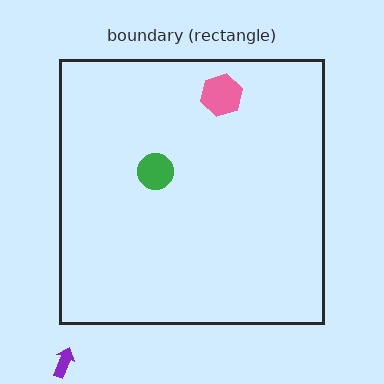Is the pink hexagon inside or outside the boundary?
Inside.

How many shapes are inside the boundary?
2 inside, 1 outside.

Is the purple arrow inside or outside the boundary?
Outside.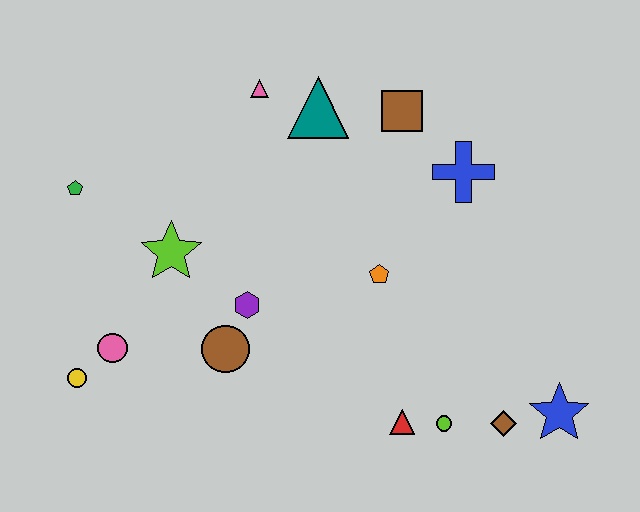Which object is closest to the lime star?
The purple hexagon is closest to the lime star.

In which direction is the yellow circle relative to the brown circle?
The yellow circle is to the left of the brown circle.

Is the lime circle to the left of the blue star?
Yes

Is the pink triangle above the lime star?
Yes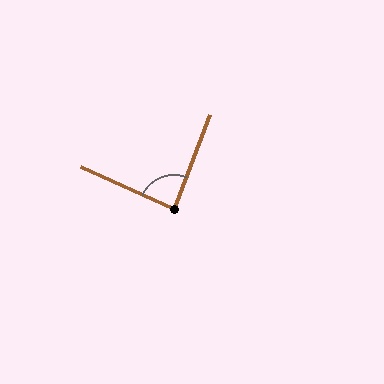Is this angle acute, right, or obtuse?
It is approximately a right angle.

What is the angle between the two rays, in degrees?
Approximately 86 degrees.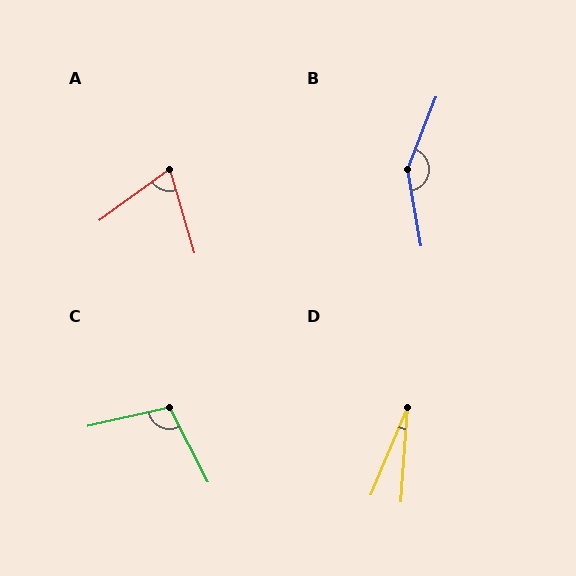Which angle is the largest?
B, at approximately 148 degrees.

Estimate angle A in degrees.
Approximately 70 degrees.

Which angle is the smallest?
D, at approximately 19 degrees.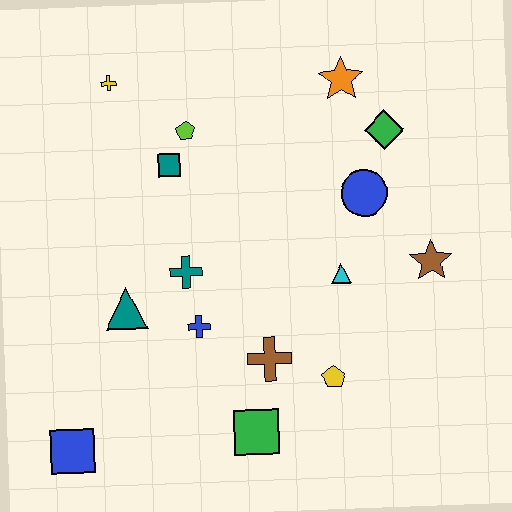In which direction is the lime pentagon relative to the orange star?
The lime pentagon is to the left of the orange star.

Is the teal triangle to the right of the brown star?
No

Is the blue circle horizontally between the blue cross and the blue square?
No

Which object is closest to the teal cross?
The blue cross is closest to the teal cross.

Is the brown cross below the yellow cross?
Yes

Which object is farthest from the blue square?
The orange star is farthest from the blue square.